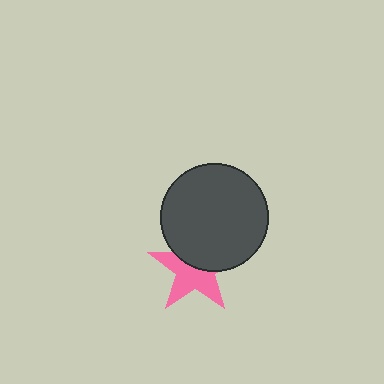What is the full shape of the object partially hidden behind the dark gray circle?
The partially hidden object is a pink star.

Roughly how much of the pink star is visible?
About half of it is visible (roughly 56%).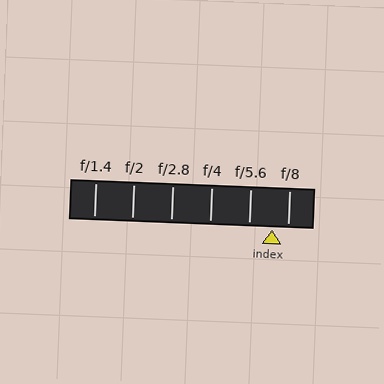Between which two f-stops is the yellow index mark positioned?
The index mark is between f/5.6 and f/8.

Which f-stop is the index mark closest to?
The index mark is closest to f/8.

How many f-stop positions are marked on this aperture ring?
There are 6 f-stop positions marked.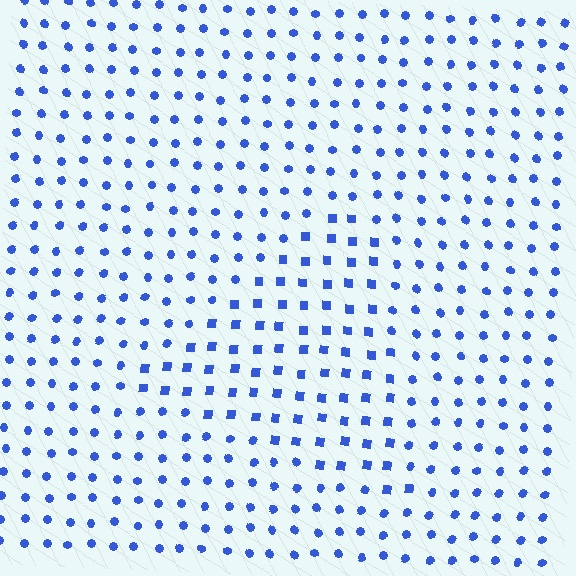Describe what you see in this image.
The image is filled with small blue elements arranged in a uniform grid. A triangle-shaped region contains squares, while the surrounding area contains circles. The boundary is defined purely by the change in element shape.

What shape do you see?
I see a triangle.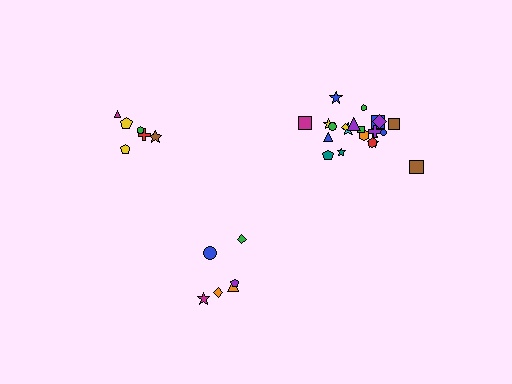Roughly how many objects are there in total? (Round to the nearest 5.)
Roughly 35 objects in total.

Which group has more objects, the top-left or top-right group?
The top-right group.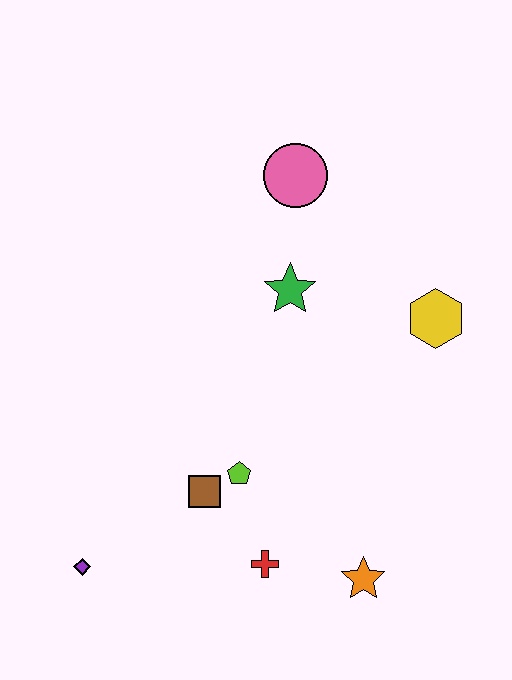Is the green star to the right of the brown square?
Yes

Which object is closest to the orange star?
The red cross is closest to the orange star.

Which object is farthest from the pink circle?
The purple diamond is farthest from the pink circle.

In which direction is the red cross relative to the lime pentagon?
The red cross is below the lime pentagon.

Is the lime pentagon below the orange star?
No